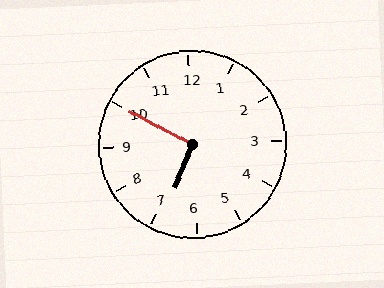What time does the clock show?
6:50.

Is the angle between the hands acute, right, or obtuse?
It is right.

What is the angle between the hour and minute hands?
Approximately 95 degrees.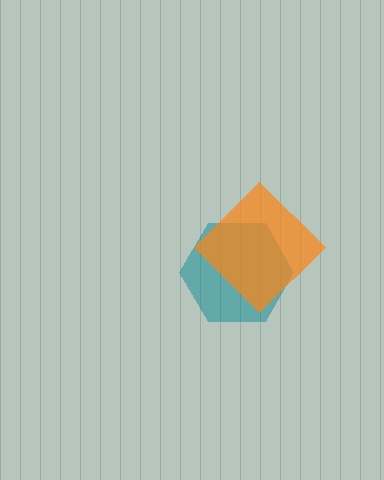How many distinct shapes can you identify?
There are 2 distinct shapes: a teal hexagon, an orange diamond.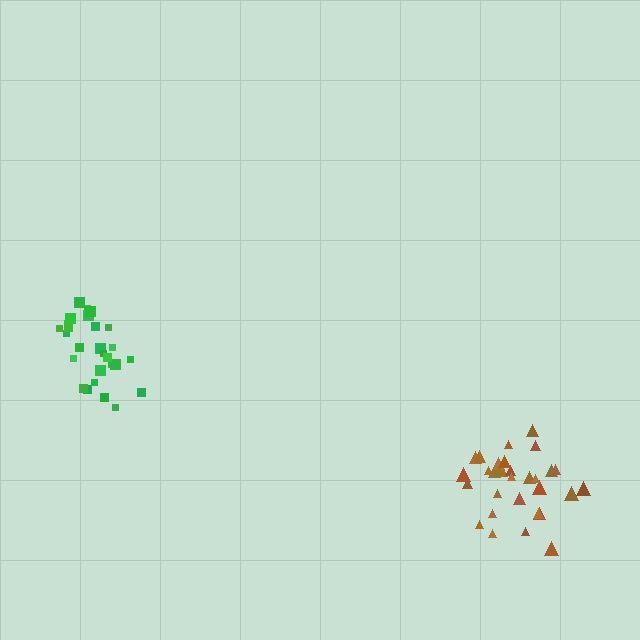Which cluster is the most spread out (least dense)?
Brown.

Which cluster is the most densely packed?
Green.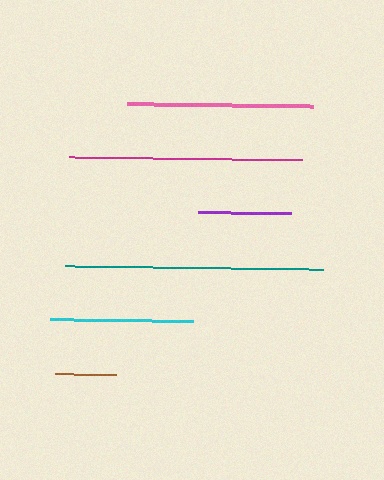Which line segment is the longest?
The teal line is the longest at approximately 258 pixels.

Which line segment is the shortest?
The brown line is the shortest at approximately 61 pixels.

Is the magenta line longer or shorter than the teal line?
The teal line is longer than the magenta line.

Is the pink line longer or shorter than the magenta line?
The magenta line is longer than the pink line.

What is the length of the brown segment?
The brown segment is approximately 61 pixels long.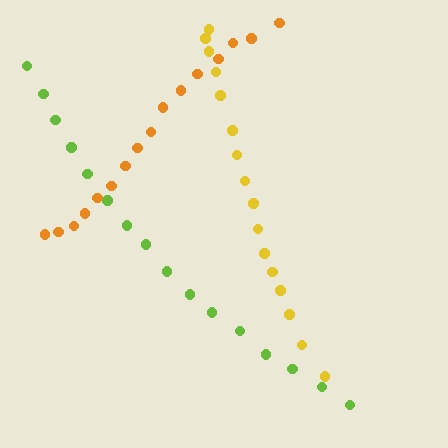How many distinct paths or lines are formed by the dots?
There are 3 distinct paths.